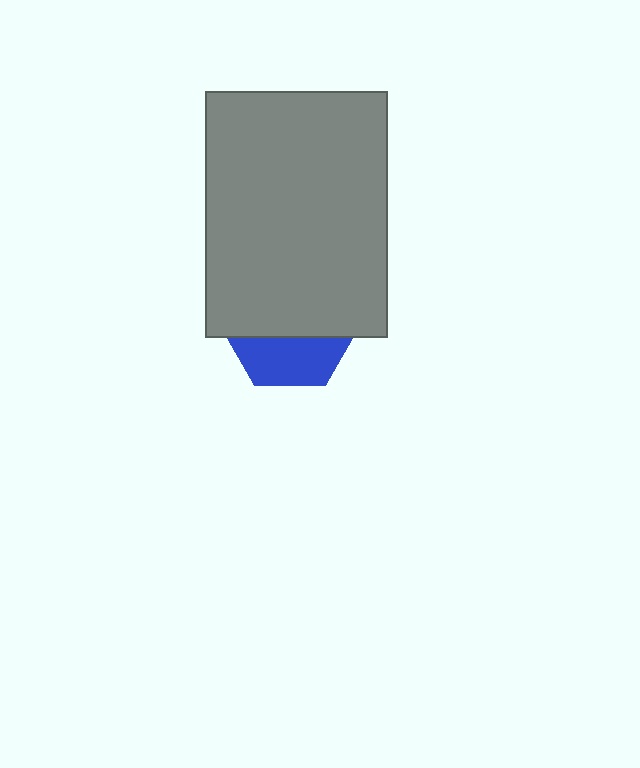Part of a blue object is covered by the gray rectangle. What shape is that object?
It is a hexagon.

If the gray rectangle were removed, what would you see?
You would see the complete blue hexagon.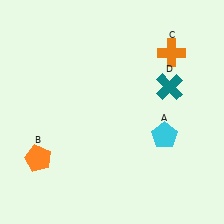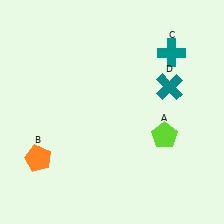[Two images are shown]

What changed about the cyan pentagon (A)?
In Image 1, A is cyan. In Image 2, it changed to lime.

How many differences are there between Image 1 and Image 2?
There are 2 differences between the two images.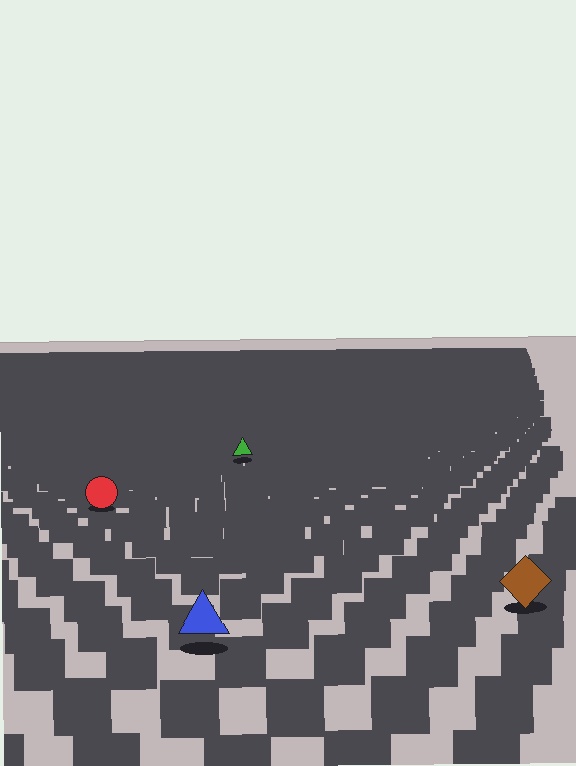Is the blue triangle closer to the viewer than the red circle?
Yes. The blue triangle is closer — you can tell from the texture gradient: the ground texture is coarser near it.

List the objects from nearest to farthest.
From nearest to farthest: the blue triangle, the brown diamond, the red circle, the green triangle.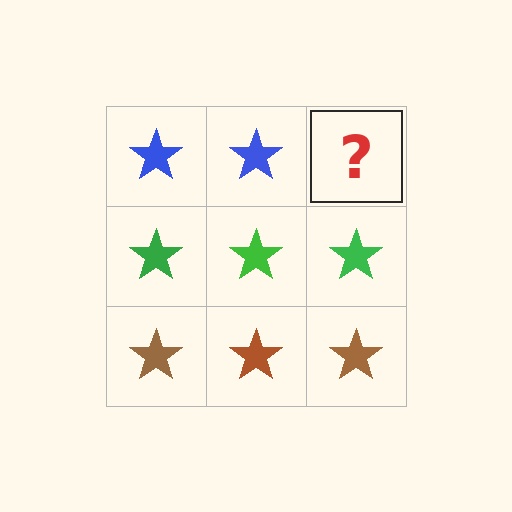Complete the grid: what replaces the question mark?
The question mark should be replaced with a blue star.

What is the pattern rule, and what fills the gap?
The rule is that each row has a consistent color. The gap should be filled with a blue star.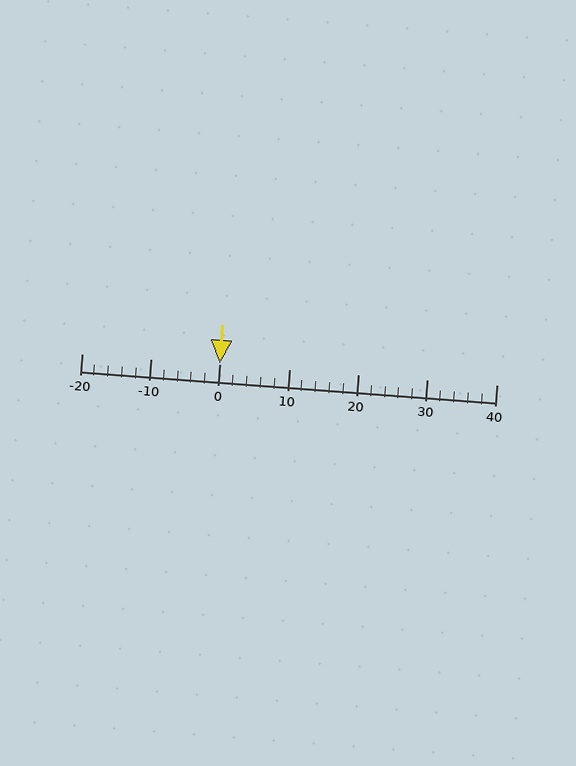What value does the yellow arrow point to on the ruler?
The yellow arrow points to approximately 0.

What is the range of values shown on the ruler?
The ruler shows values from -20 to 40.